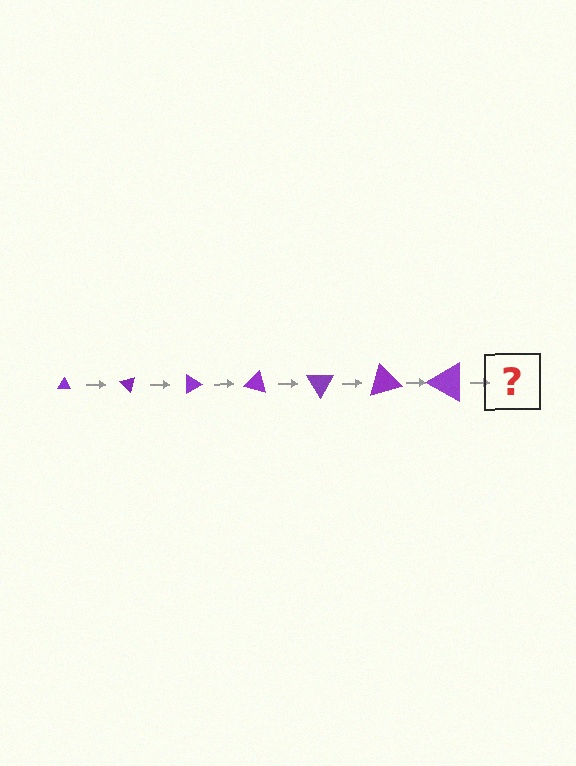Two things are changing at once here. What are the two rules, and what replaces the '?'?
The two rules are that the triangle grows larger each step and it rotates 45 degrees each step. The '?' should be a triangle, larger than the previous one and rotated 315 degrees from the start.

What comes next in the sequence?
The next element should be a triangle, larger than the previous one and rotated 315 degrees from the start.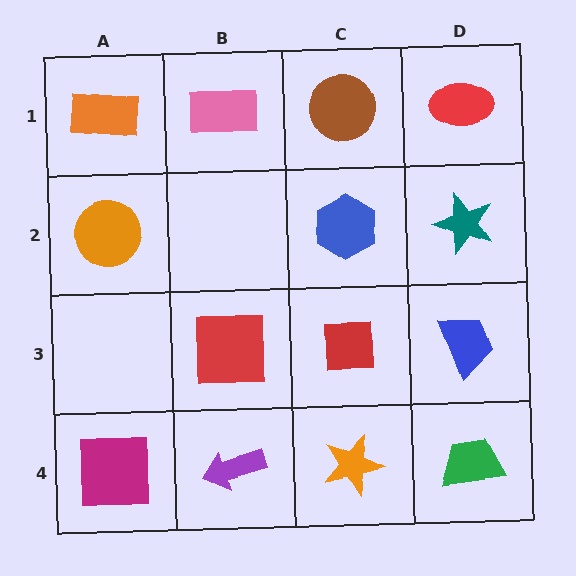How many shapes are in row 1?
4 shapes.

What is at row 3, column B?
A red square.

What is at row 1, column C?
A brown circle.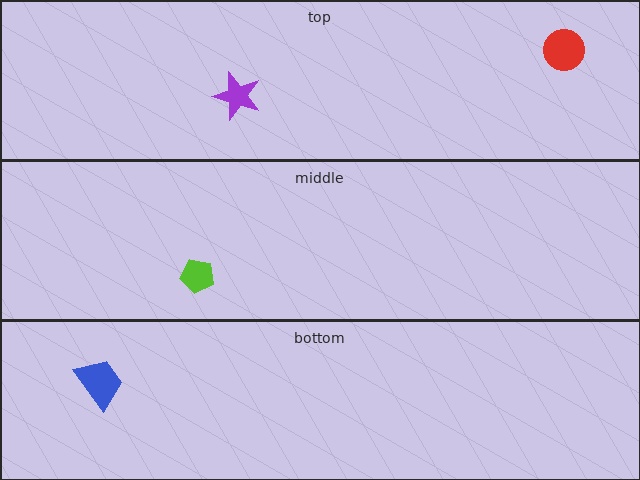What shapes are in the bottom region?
The blue trapezoid.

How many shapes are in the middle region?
1.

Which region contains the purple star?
The top region.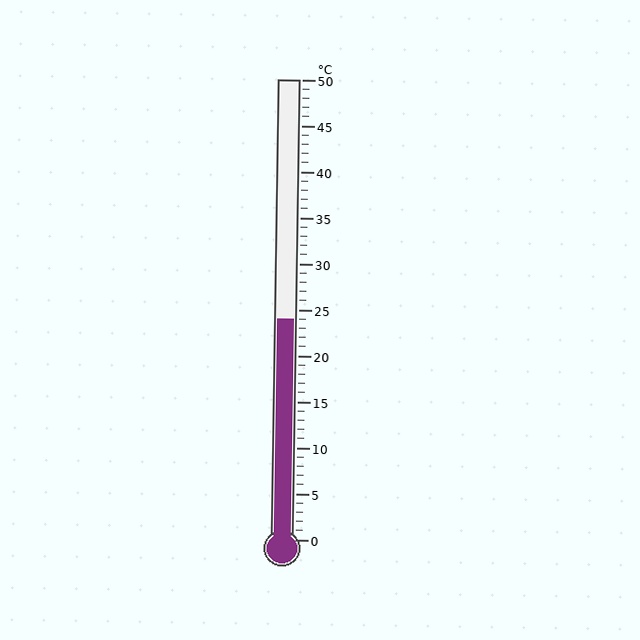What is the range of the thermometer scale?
The thermometer scale ranges from 0°C to 50°C.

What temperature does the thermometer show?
The thermometer shows approximately 24°C.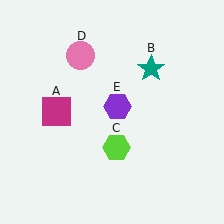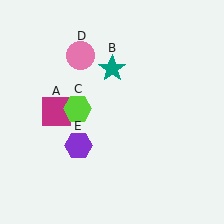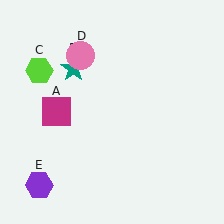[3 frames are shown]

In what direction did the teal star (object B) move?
The teal star (object B) moved left.